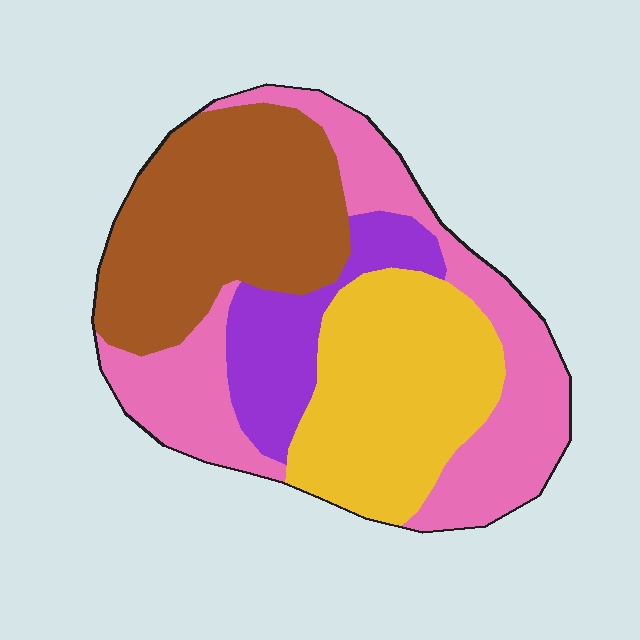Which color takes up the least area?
Purple, at roughly 15%.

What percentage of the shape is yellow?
Yellow takes up about one quarter (1/4) of the shape.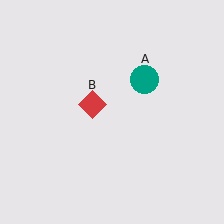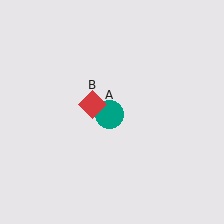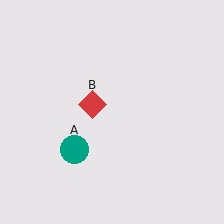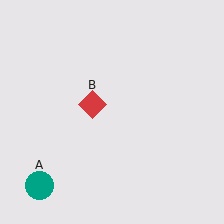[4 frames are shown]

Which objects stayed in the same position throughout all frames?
Red diamond (object B) remained stationary.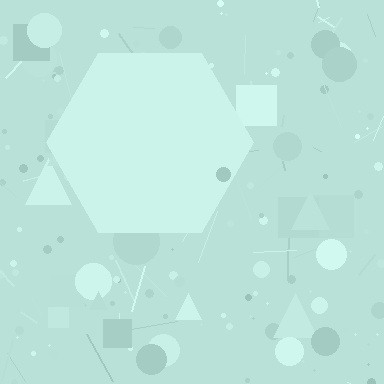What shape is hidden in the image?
A hexagon is hidden in the image.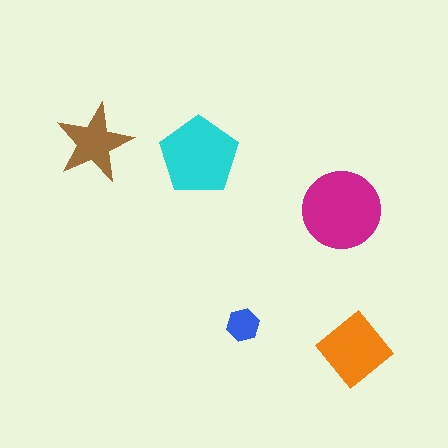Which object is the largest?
The magenta circle.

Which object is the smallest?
The blue hexagon.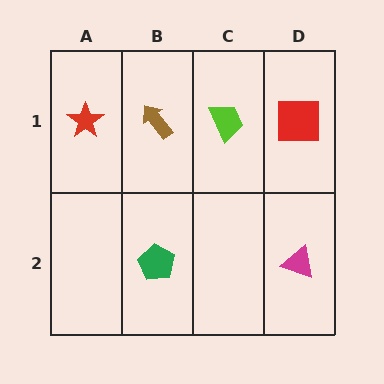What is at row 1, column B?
A brown arrow.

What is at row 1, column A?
A red star.